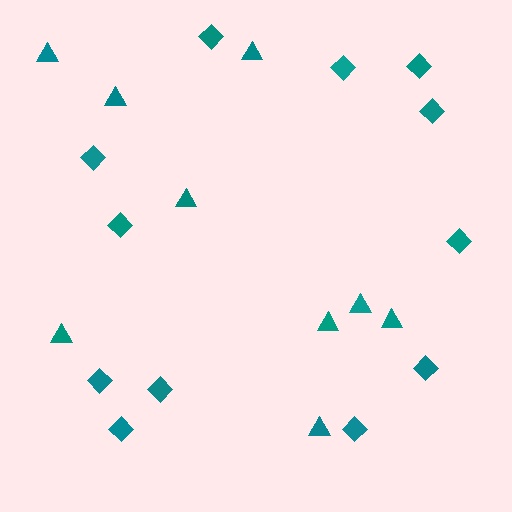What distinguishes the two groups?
There are 2 groups: one group of triangles (9) and one group of diamonds (12).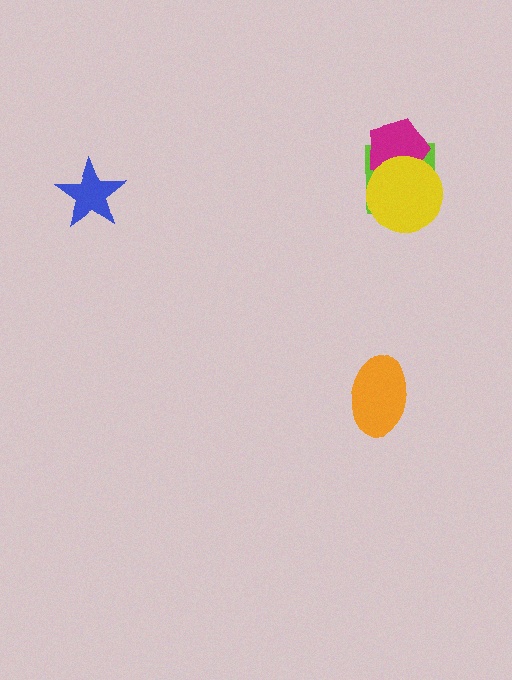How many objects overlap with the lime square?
2 objects overlap with the lime square.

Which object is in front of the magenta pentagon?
The yellow circle is in front of the magenta pentagon.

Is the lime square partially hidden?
Yes, it is partially covered by another shape.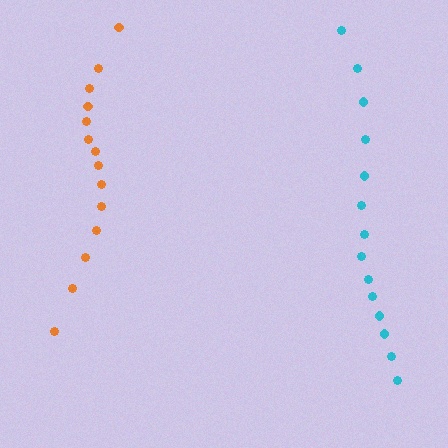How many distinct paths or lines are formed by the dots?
There are 2 distinct paths.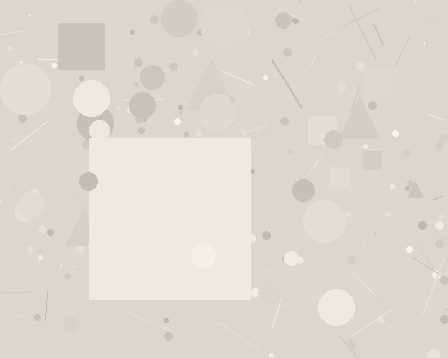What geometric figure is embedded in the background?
A square is embedded in the background.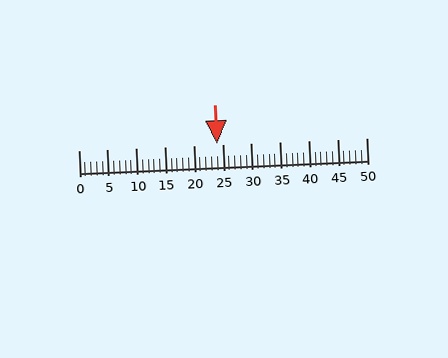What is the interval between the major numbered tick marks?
The major tick marks are spaced 5 units apart.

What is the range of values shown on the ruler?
The ruler shows values from 0 to 50.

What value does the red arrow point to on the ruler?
The red arrow points to approximately 24.